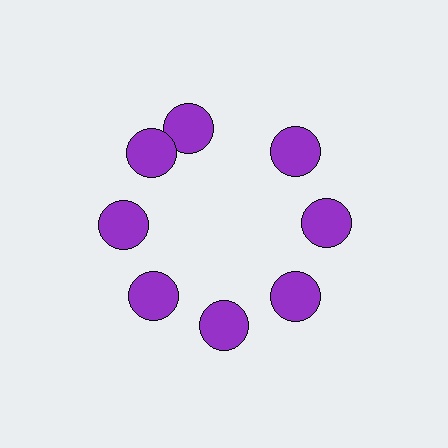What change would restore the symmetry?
The symmetry would be restored by rotating it back into even spacing with its neighbors so that all 8 circles sit at equal angles and equal distance from the center.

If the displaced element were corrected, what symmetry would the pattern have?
It would have 8-fold rotational symmetry — the pattern would map onto itself every 45 degrees.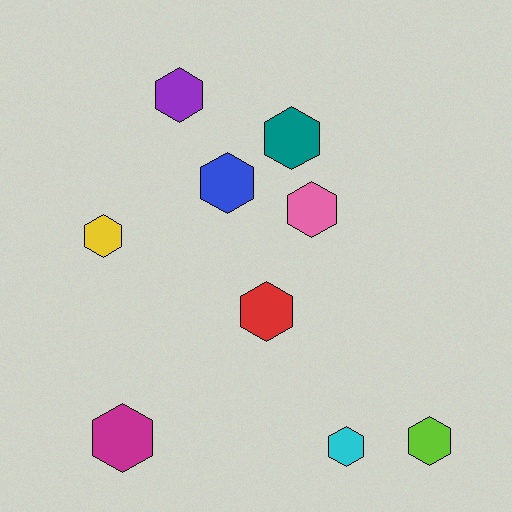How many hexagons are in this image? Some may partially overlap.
There are 9 hexagons.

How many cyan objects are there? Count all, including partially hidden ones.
There is 1 cyan object.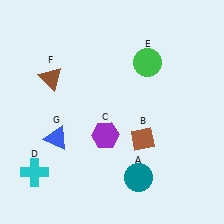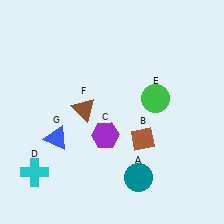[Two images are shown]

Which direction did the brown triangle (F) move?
The brown triangle (F) moved right.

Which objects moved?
The objects that moved are: the green circle (E), the brown triangle (F).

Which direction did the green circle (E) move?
The green circle (E) moved down.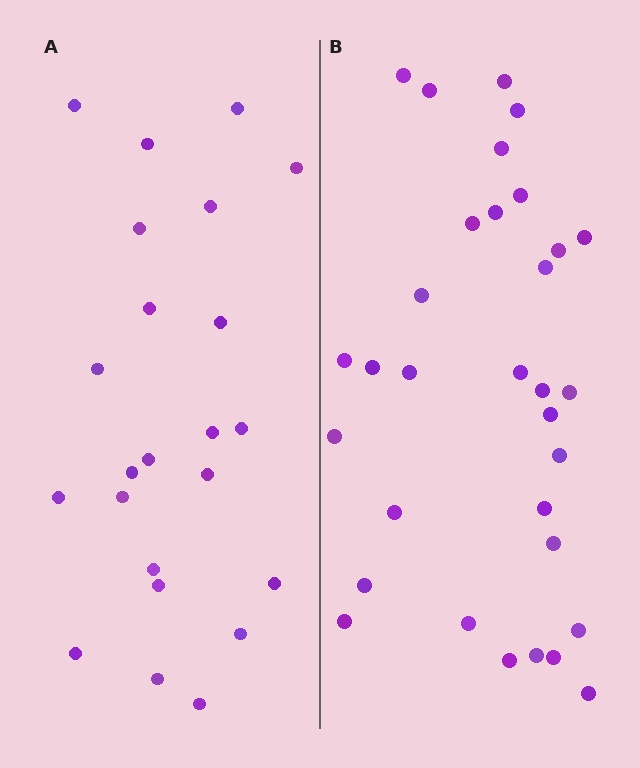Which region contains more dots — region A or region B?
Region B (the right region) has more dots.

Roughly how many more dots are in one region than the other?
Region B has roughly 8 or so more dots than region A.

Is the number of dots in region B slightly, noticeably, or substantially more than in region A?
Region B has noticeably more, but not dramatically so. The ratio is roughly 1.4 to 1.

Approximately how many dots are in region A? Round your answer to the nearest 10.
About 20 dots. (The exact count is 23, which rounds to 20.)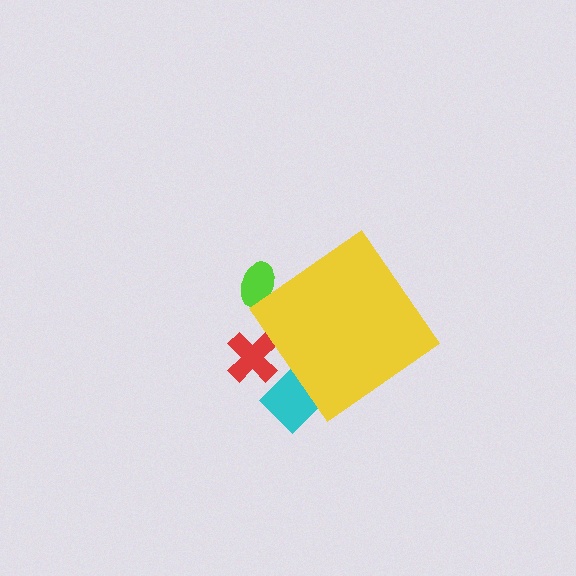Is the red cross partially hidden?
Yes, the red cross is partially hidden behind the yellow diamond.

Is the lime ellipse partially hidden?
Yes, the lime ellipse is partially hidden behind the yellow diamond.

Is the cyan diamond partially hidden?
Yes, the cyan diamond is partially hidden behind the yellow diamond.